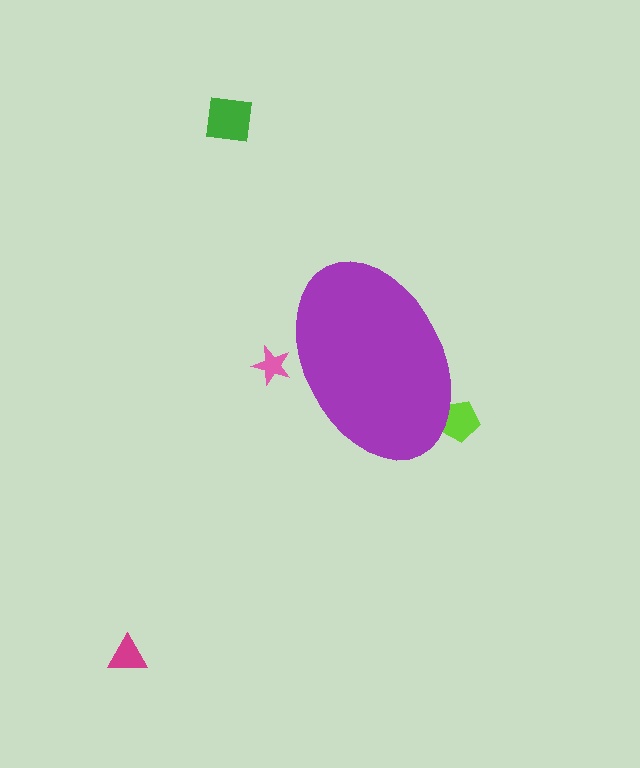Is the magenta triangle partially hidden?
No, the magenta triangle is fully visible.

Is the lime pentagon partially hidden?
Yes, the lime pentagon is partially hidden behind the purple ellipse.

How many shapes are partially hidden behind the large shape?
2 shapes are partially hidden.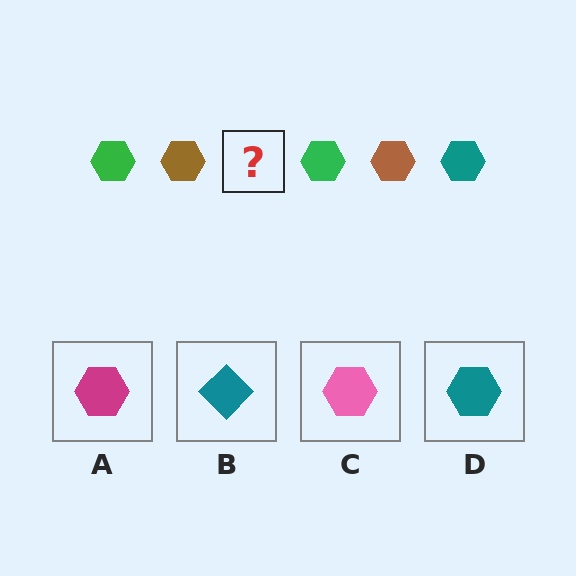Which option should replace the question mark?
Option D.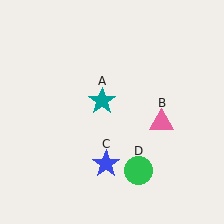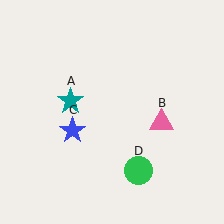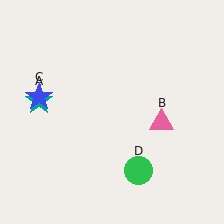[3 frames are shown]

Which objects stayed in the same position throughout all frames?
Pink triangle (object B) and green circle (object D) remained stationary.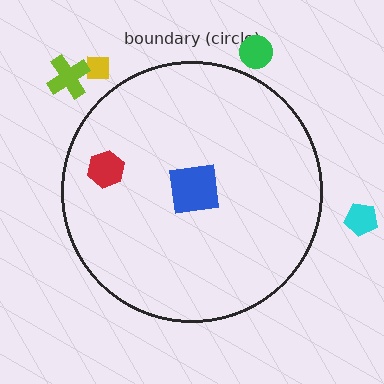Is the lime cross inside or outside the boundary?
Outside.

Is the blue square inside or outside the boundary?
Inside.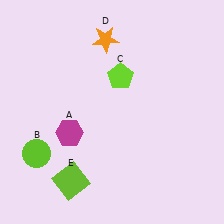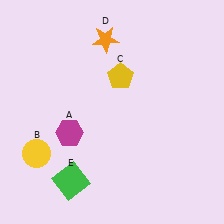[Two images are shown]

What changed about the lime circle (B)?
In Image 1, B is lime. In Image 2, it changed to yellow.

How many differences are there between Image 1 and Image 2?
There are 3 differences between the two images.